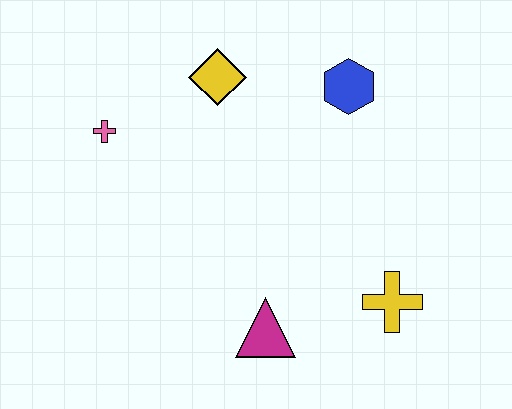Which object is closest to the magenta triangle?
The yellow cross is closest to the magenta triangle.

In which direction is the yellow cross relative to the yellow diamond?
The yellow cross is below the yellow diamond.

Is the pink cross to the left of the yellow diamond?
Yes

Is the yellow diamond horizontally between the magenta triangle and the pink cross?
Yes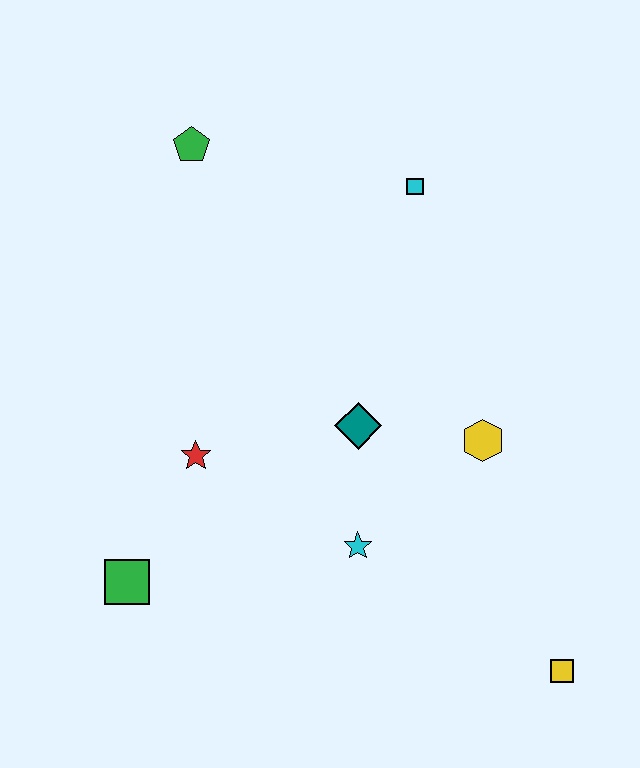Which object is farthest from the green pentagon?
The yellow square is farthest from the green pentagon.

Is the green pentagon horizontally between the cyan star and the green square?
Yes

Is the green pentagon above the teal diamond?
Yes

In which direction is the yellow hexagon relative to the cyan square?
The yellow hexagon is below the cyan square.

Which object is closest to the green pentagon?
The cyan square is closest to the green pentagon.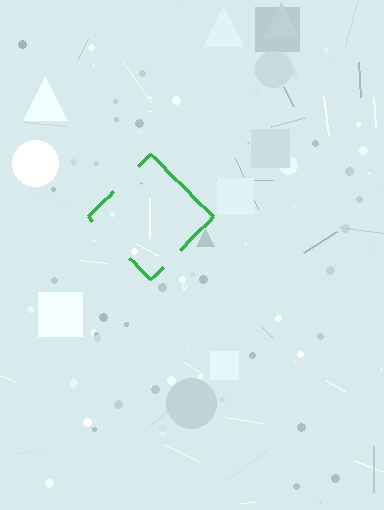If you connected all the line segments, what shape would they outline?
They would outline a diamond.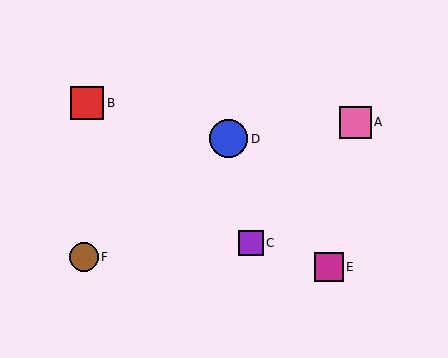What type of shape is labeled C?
Shape C is a purple square.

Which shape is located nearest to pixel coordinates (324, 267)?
The magenta square (labeled E) at (329, 267) is nearest to that location.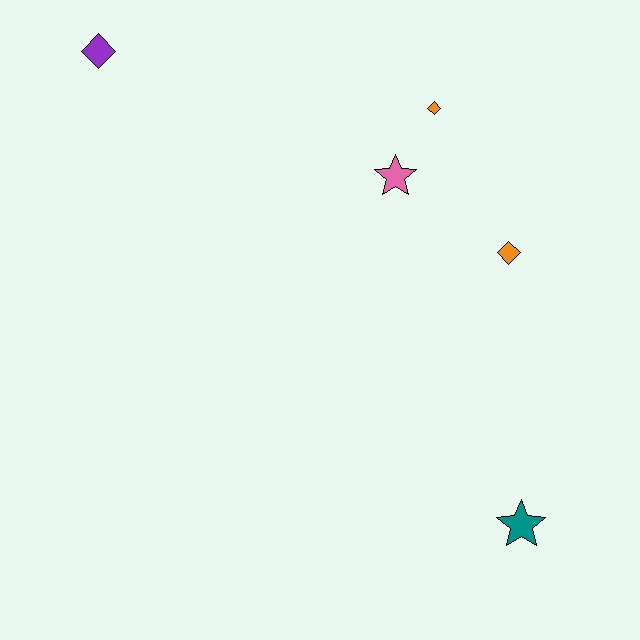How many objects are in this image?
There are 5 objects.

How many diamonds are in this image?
There are 3 diamonds.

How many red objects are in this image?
There are no red objects.